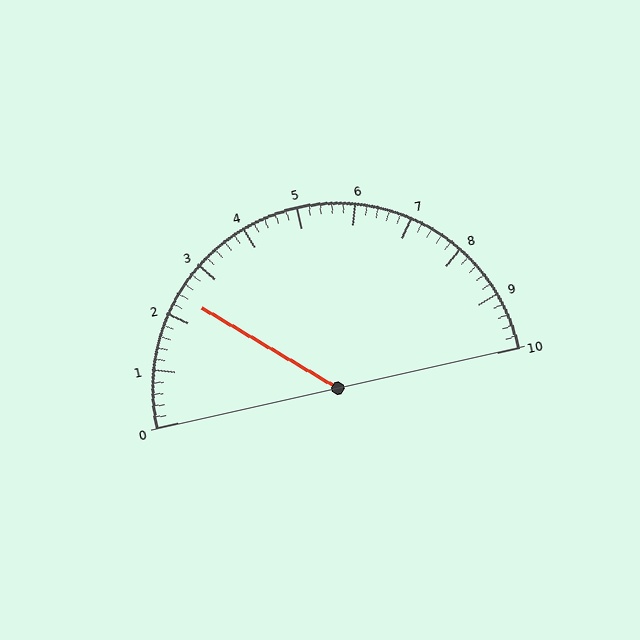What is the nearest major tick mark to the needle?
The nearest major tick mark is 2.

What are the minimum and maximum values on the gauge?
The gauge ranges from 0 to 10.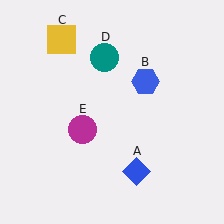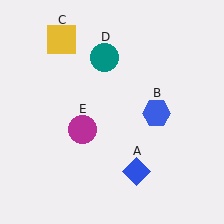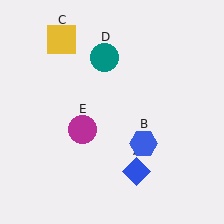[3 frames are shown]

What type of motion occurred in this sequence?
The blue hexagon (object B) rotated clockwise around the center of the scene.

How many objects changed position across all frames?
1 object changed position: blue hexagon (object B).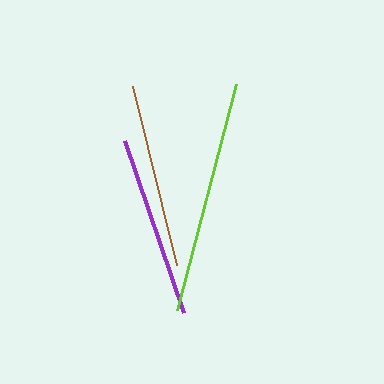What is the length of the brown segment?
The brown segment is approximately 185 pixels long.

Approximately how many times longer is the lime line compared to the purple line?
The lime line is approximately 1.3 times the length of the purple line.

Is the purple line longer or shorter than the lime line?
The lime line is longer than the purple line.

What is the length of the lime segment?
The lime segment is approximately 234 pixels long.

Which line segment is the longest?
The lime line is the longest at approximately 234 pixels.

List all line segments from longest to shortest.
From longest to shortest: lime, brown, purple.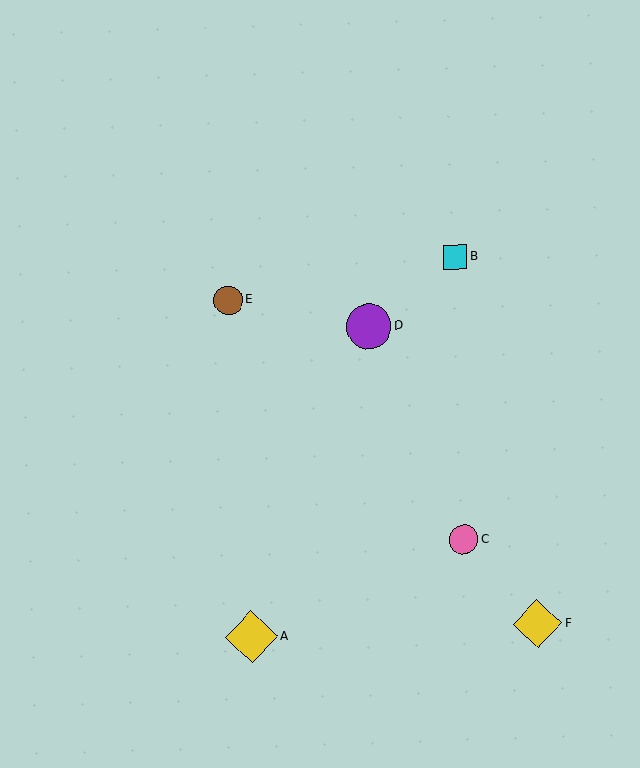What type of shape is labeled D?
Shape D is a purple circle.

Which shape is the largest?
The yellow diamond (labeled A) is the largest.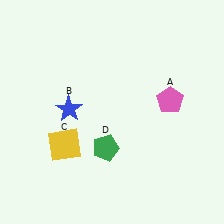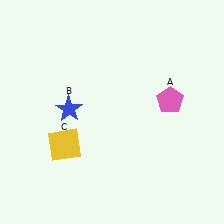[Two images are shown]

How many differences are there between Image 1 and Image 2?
There is 1 difference between the two images.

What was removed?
The green pentagon (D) was removed in Image 2.